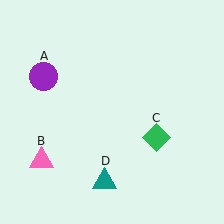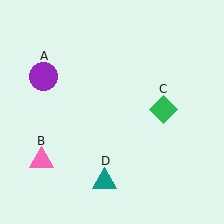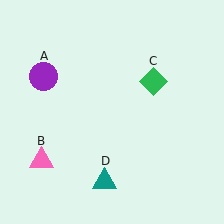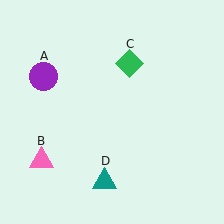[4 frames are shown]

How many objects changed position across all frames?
1 object changed position: green diamond (object C).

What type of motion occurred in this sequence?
The green diamond (object C) rotated counterclockwise around the center of the scene.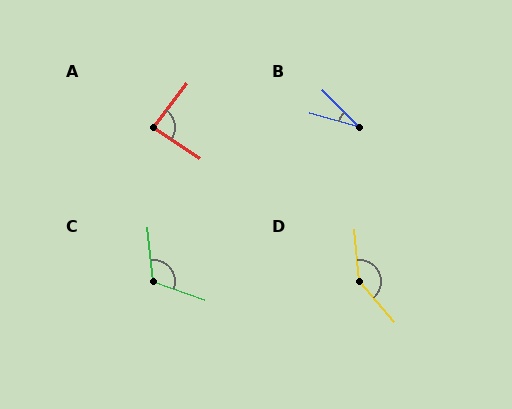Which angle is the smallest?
B, at approximately 29 degrees.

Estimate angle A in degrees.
Approximately 86 degrees.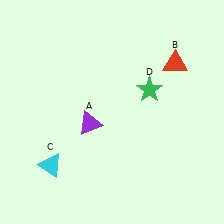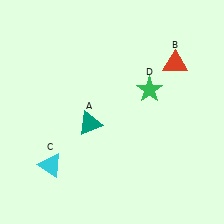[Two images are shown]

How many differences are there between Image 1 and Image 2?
There is 1 difference between the two images.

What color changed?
The triangle (A) changed from purple in Image 1 to teal in Image 2.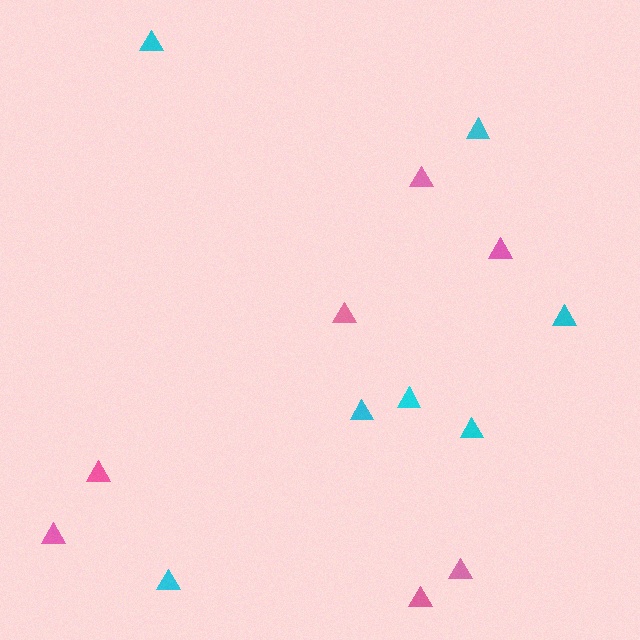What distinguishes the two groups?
There are 2 groups: one group of cyan triangles (7) and one group of pink triangles (7).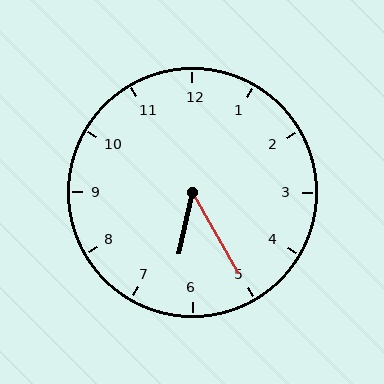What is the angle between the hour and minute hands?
Approximately 42 degrees.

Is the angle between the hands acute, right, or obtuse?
It is acute.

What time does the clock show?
6:25.